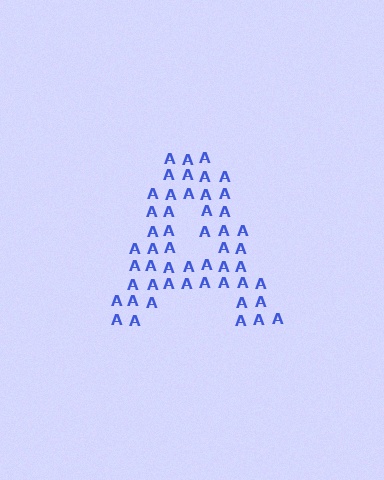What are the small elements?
The small elements are letter A's.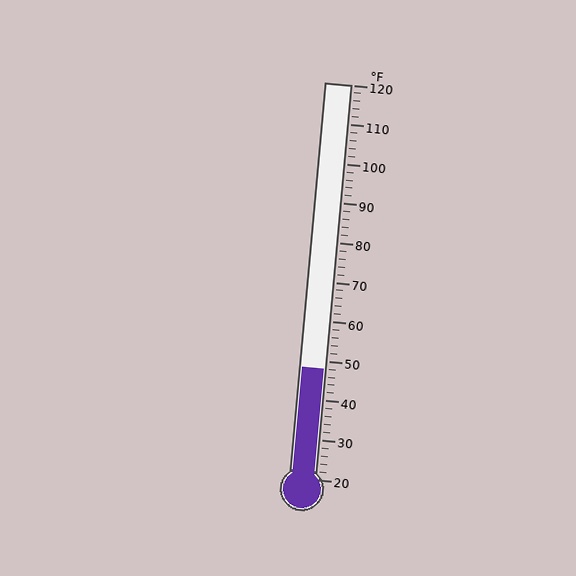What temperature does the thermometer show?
The thermometer shows approximately 48°F.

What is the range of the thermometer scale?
The thermometer scale ranges from 20°F to 120°F.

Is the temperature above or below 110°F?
The temperature is below 110°F.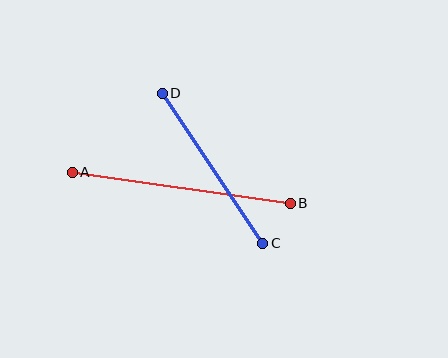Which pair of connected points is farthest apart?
Points A and B are farthest apart.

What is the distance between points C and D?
The distance is approximately 181 pixels.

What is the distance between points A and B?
The distance is approximately 220 pixels.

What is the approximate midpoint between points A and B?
The midpoint is at approximately (181, 188) pixels.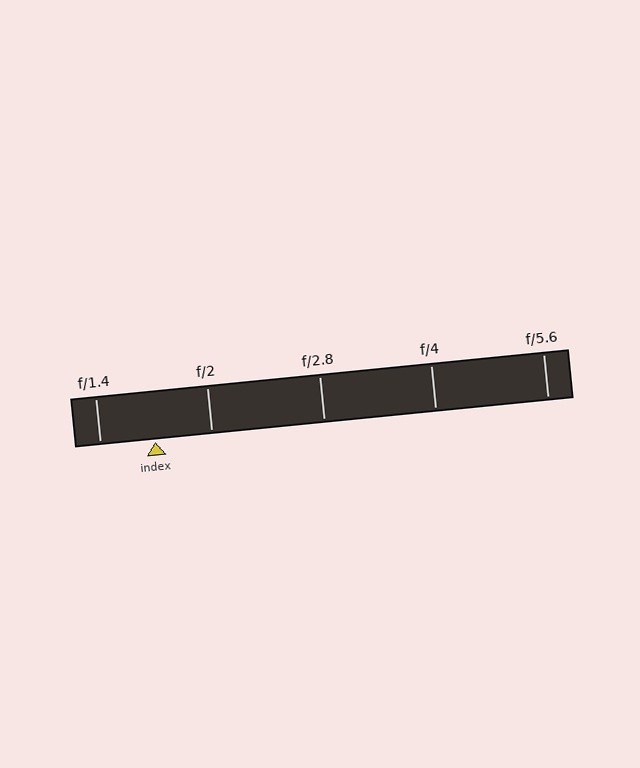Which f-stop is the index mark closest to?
The index mark is closest to f/1.4.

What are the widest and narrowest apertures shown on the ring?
The widest aperture shown is f/1.4 and the narrowest is f/5.6.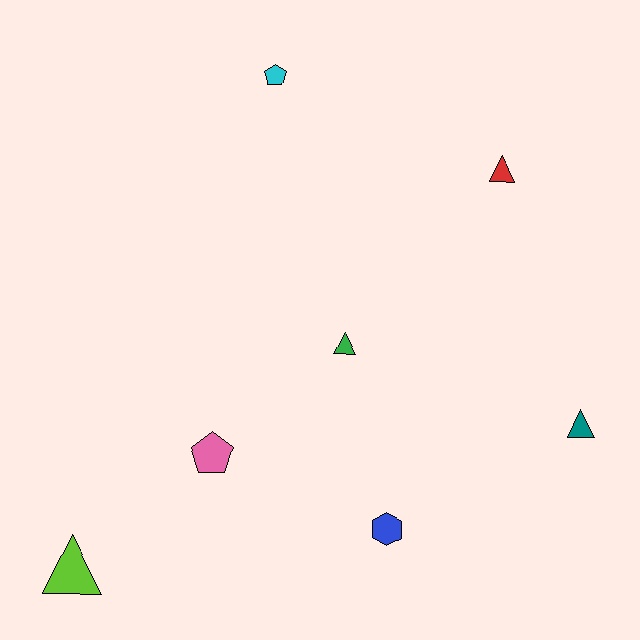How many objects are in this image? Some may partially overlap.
There are 7 objects.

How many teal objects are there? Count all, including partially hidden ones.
There is 1 teal object.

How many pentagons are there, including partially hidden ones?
There are 2 pentagons.